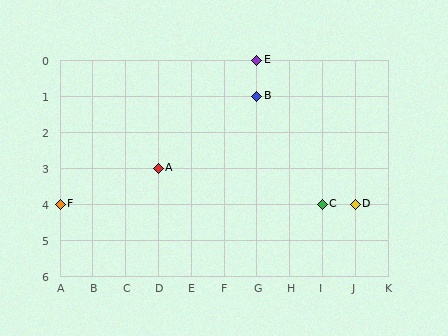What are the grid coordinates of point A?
Point A is at grid coordinates (D, 3).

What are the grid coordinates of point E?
Point E is at grid coordinates (G, 0).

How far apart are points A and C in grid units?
Points A and C are 5 columns and 1 row apart (about 5.1 grid units diagonally).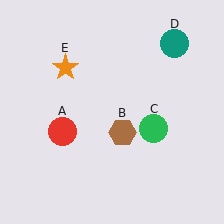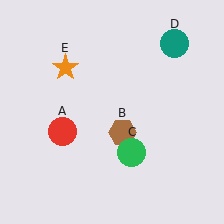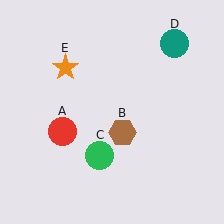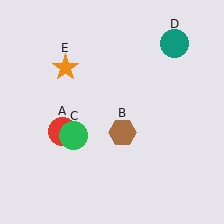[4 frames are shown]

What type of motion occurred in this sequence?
The green circle (object C) rotated clockwise around the center of the scene.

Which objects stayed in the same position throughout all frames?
Red circle (object A) and brown hexagon (object B) and teal circle (object D) and orange star (object E) remained stationary.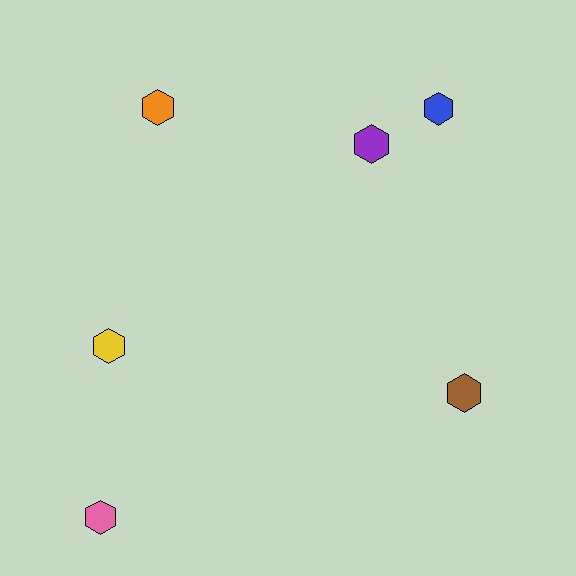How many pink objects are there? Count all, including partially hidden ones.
There is 1 pink object.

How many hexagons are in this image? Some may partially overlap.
There are 6 hexagons.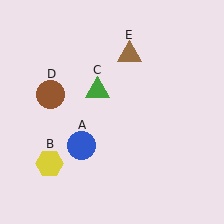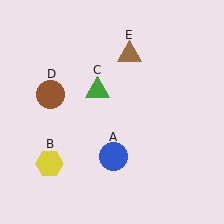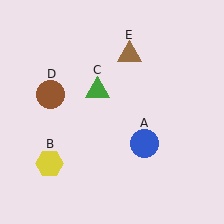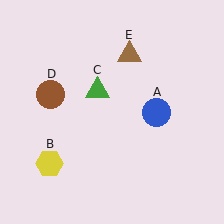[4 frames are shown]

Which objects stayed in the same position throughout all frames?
Yellow hexagon (object B) and green triangle (object C) and brown circle (object D) and brown triangle (object E) remained stationary.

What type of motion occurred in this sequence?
The blue circle (object A) rotated counterclockwise around the center of the scene.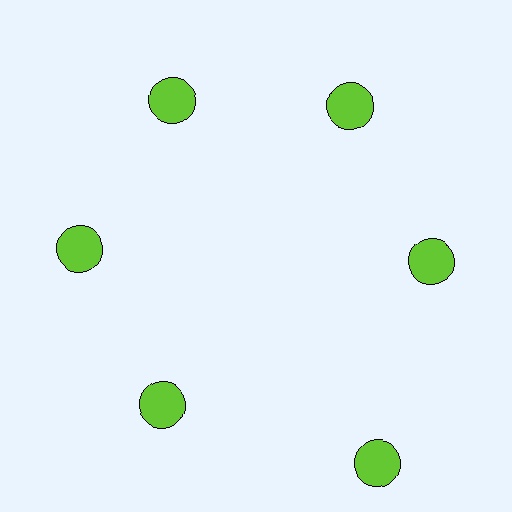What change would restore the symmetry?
The symmetry would be restored by moving it inward, back onto the ring so that all 6 circles sit at equal angles and equal distance from the center.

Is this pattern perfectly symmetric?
No. The 6 lime circles are arranged in a ring, but one element near the 5 o'clock position is pushed outward from the center, breaking the 6-fold rotational symmetry.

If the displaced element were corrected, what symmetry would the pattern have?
It would have 6-fold rotational symmetry — the pattern would map onto itself every 60 degrees.